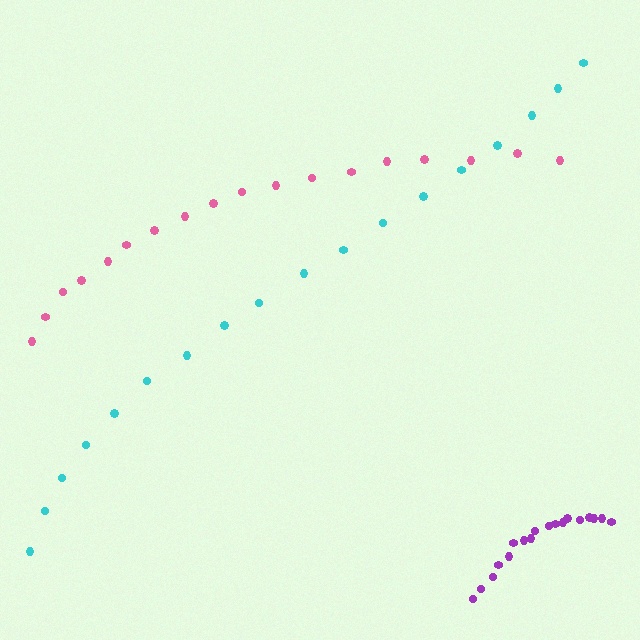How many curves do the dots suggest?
There are 3 distinct paths.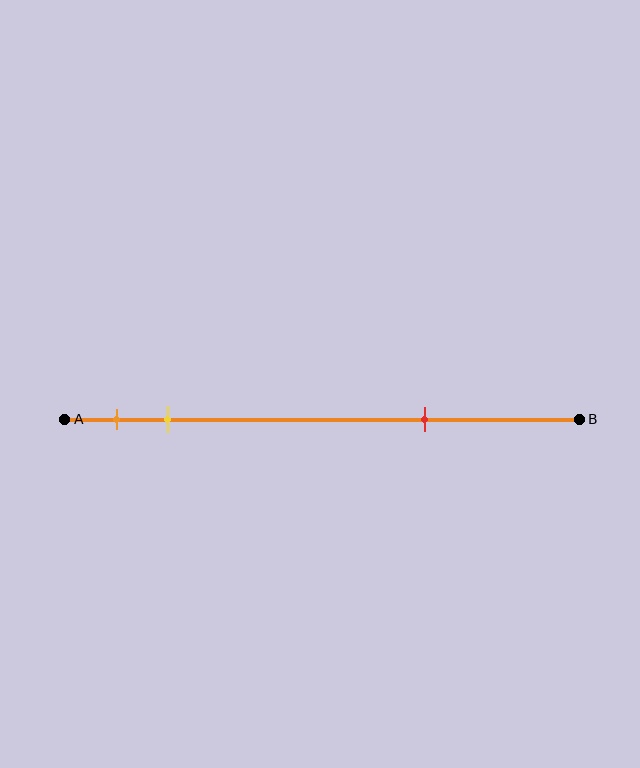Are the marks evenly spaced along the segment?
No, the marks are not evenly spaced.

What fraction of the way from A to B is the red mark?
The red mark is approximately 70% (0.7) of the way from A to B.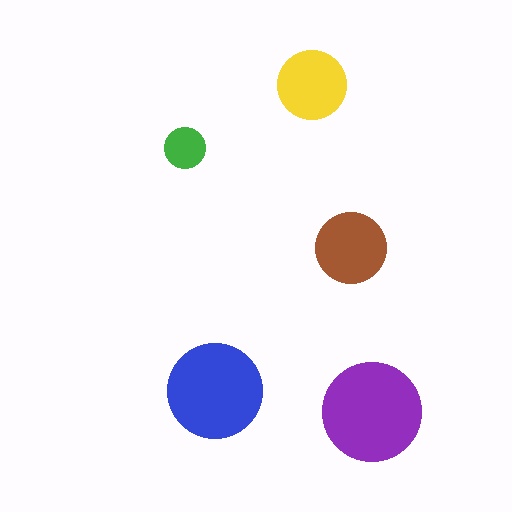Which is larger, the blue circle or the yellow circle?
The blue one.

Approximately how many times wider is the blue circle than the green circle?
About 2.5 times wider.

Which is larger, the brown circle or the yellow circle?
The brown one.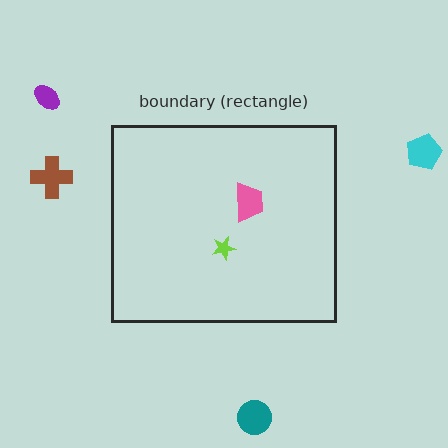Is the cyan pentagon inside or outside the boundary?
Outside.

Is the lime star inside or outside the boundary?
Inside.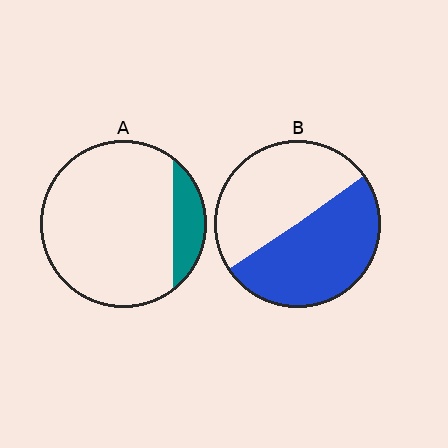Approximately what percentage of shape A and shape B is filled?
A is approximately 15% and B is approximately 50%.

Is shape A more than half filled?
No.